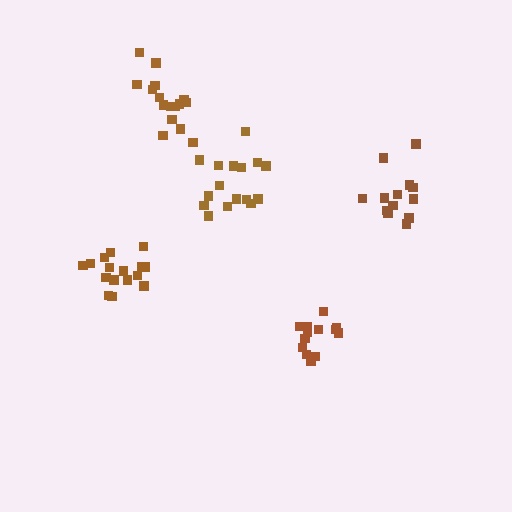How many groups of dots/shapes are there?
There are 5 groups.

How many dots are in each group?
Group 1: 13 dots, Group 2: 13 dots, Group 3: 16 dots, Group 4: 16 dots, Group 5: 16 dots (74 total).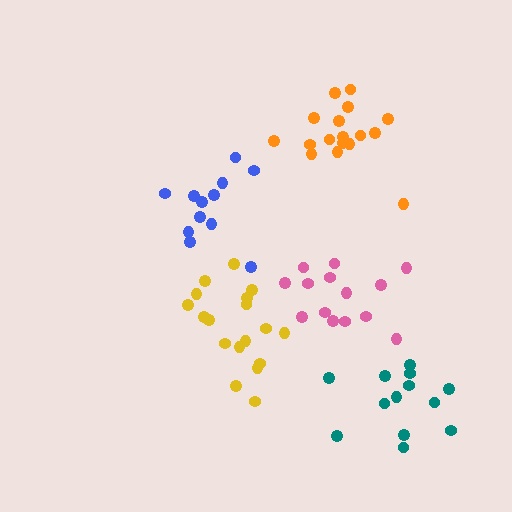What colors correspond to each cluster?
The clusters are colored: pink, yellow, blue, orange, teal.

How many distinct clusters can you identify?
There are 5 distinct clusters.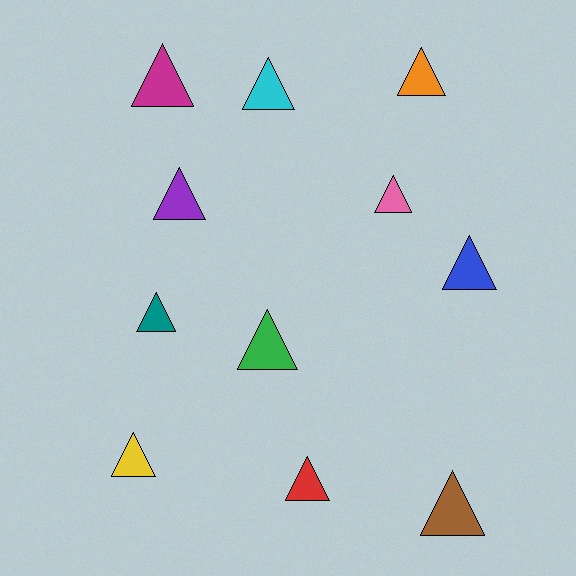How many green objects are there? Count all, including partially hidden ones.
There is 1 green object.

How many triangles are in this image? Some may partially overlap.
There are 11 triangles.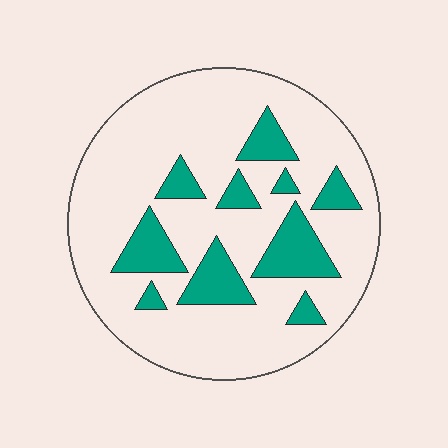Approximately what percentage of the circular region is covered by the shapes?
Approximately 20%.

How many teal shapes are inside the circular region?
10.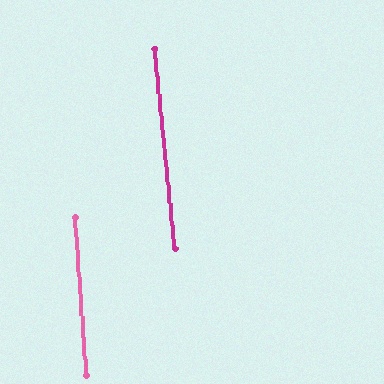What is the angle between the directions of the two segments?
Approximately 2 degrees.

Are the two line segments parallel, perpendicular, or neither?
Parallel — their directions differ by only 1.7°.